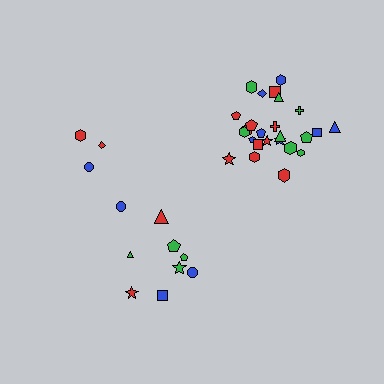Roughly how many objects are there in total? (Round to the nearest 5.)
Roughly 35 objects in total.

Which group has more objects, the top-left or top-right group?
The top-right group.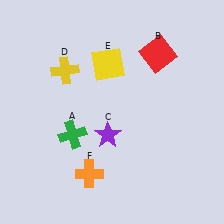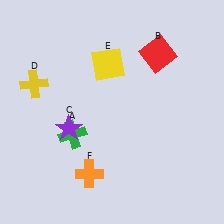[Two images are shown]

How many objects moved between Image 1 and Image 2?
2 objects moved between the two images.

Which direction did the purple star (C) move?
The purple star (C) moved left.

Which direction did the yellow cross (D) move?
The yellow cross (D) moved left.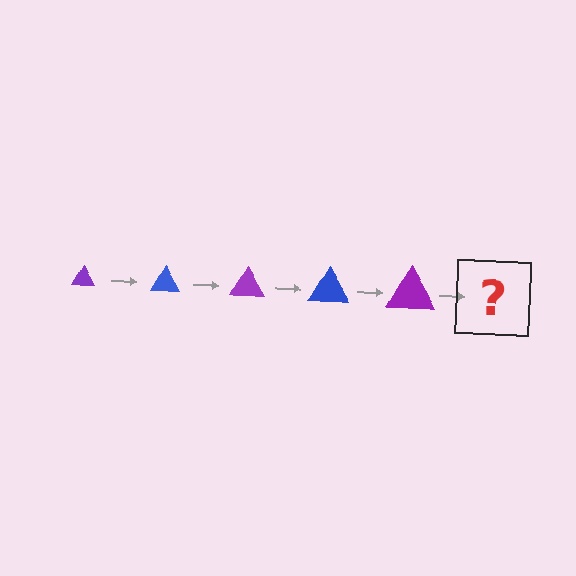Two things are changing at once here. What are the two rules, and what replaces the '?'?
The two rules are that the triangle grows larger each step and the color cycles through purple and blue. The '?' should be a blue triangle, larger than the previous one.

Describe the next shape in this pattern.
It should be a blue triangle, larger than the previous one.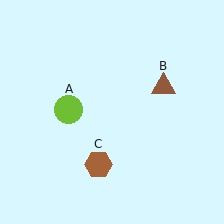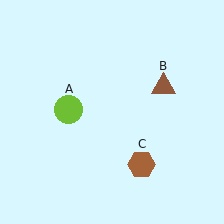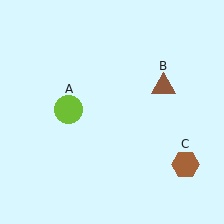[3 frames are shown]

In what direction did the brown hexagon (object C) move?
The brown hexagon (object C) moved right.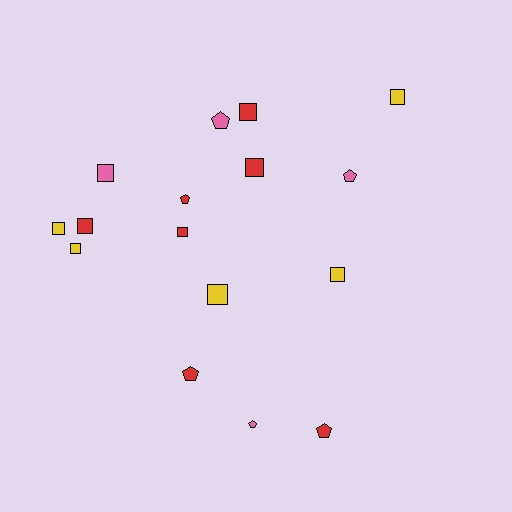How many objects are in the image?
There are 16 objects.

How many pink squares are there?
There is 1 pink square.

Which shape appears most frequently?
Square, with 10 objects.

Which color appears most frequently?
Red, with 7 objects.